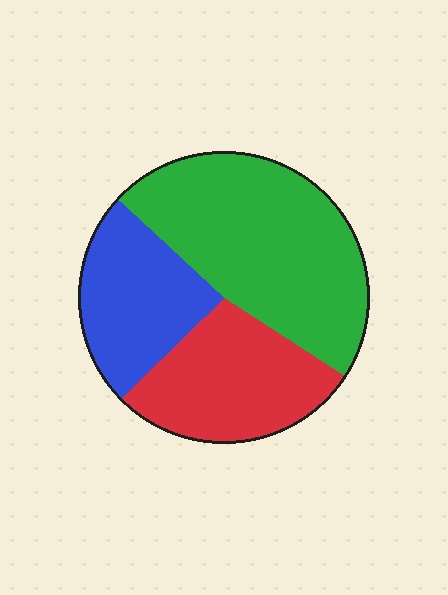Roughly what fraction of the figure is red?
Red takes up about one quarter (1/4) of the figure.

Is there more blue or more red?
Red.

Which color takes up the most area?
Green, at roughly 45%.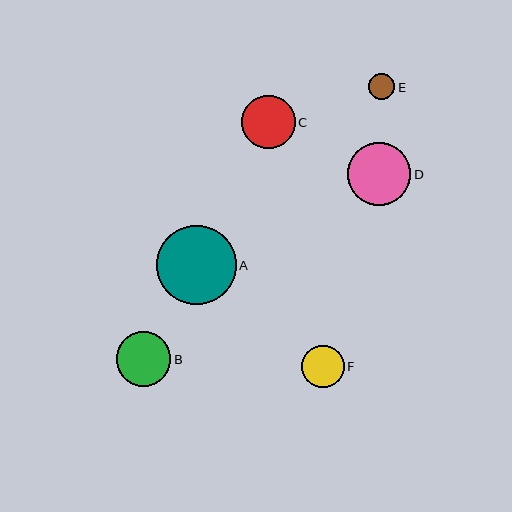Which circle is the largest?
Circle A is the largest with a size of approximately 79 pixels.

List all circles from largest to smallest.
From largest to smallest: A, D, B, C, F, E.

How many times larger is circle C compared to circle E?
Circle C is approximately 2.1 times the size of circle E.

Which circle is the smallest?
Circle E is the smallest with a size of approximately 26 pixels.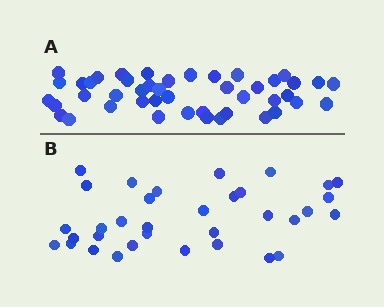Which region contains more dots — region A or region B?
Region A (the top region) has more dots.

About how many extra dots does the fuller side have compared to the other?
Region A has roughly 12 or so more dots than region B.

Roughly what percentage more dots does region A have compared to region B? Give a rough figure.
About 30% more.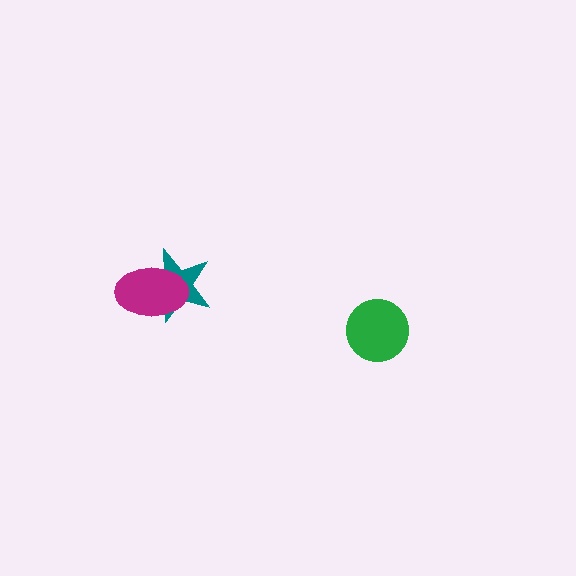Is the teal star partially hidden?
Yes, it is partially covered by another shape.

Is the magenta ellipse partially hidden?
No, no other shape covers it.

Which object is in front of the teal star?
The magenta ellipse is in front of the teal star.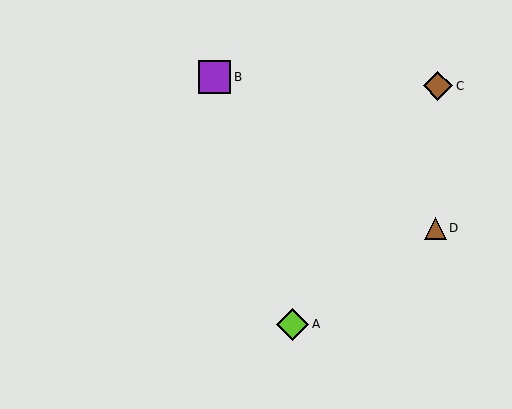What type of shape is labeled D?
Shape D is a brown triangle.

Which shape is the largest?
The purple square (labeled B) is the largest.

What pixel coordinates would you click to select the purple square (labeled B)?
Click at (215, 77) to select the purple square B.